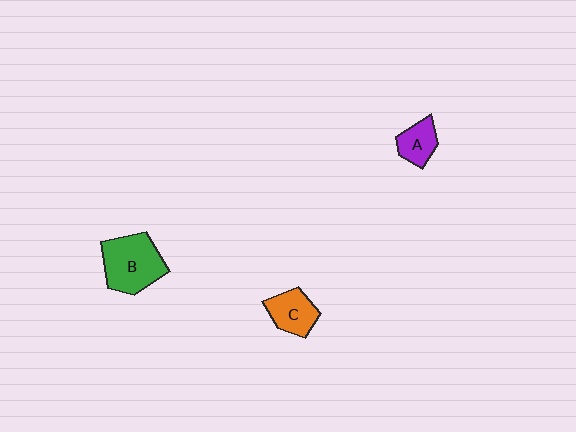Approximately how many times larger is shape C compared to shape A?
Approximately 1.3 times.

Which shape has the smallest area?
Shape A (purple).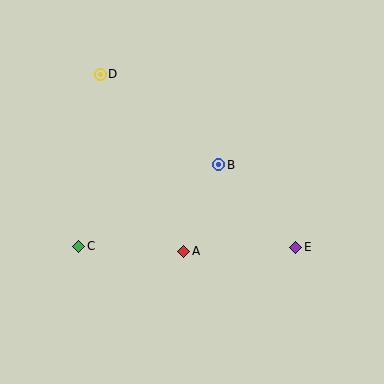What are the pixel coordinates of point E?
Point E is at (296, 247).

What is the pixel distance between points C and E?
The distance between C and E is 217 pixels.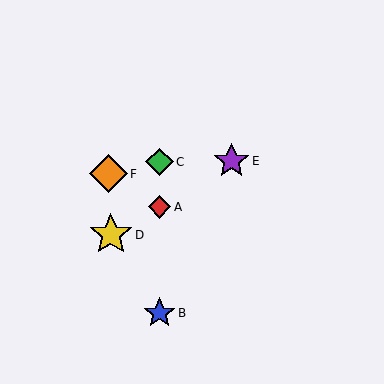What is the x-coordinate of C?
Object C is at x≈160.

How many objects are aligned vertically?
3 objects (A, B, C) are aligned vertically.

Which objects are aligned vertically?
Objects A, B, C are aligned vertically.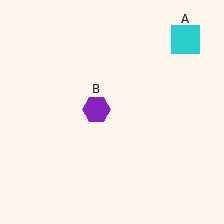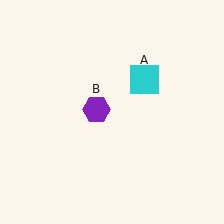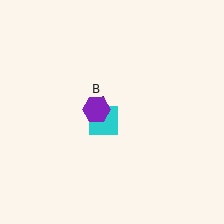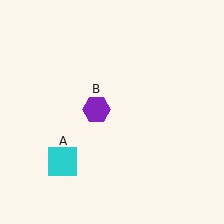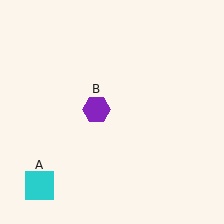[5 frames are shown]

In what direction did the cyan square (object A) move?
The cyan square (object A) moved down and to the left.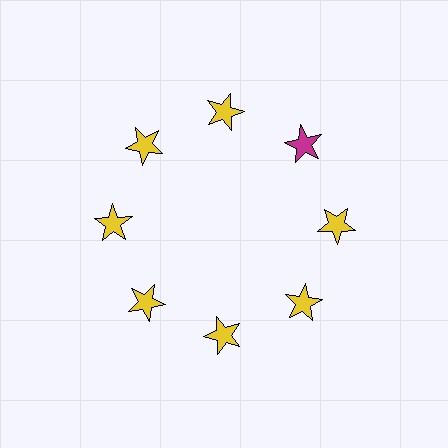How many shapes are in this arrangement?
There are 8 shapes arranged in a ring pattern.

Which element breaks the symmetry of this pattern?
The magenta star at roughly the 2 o'clock position breaks the symmetry. All other shapes are yellow stars.